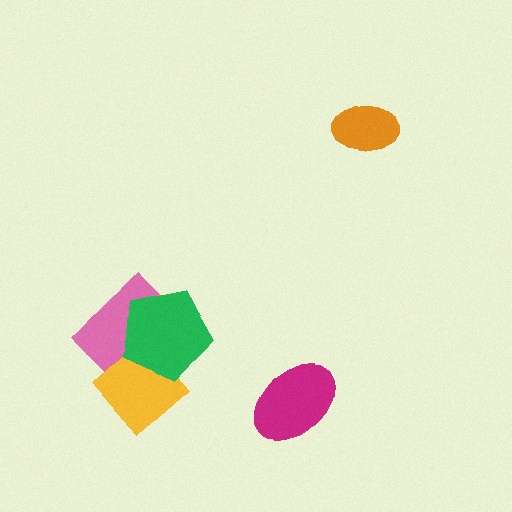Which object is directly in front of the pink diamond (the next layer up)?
The yellow diamond is directly in front of the pink diamond.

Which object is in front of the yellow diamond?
The green pentagon is in front of the yellow diamond.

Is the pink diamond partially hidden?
Yes, it is partially covered by another shape.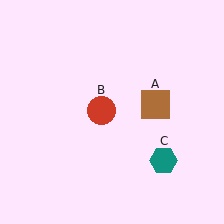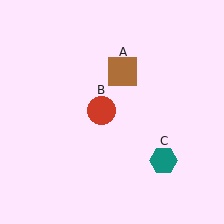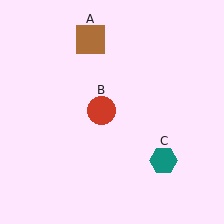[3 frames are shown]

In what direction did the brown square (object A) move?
The brown square (object A) moved up and to the left.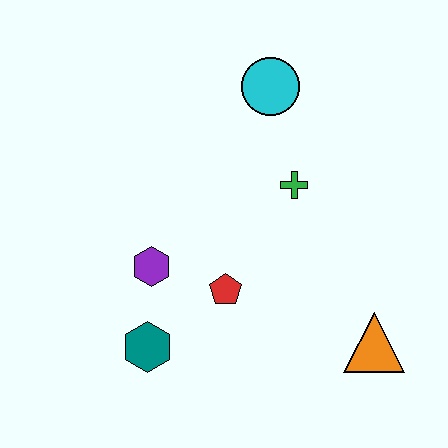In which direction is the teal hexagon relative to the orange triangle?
The teal hexagon is to the left of the orange triangle.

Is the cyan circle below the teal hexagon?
No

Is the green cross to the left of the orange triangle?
Yes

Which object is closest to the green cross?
The cyan circle is closest to the green cross.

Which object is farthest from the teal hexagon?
The cyan circle is farthest from the teal hexagon.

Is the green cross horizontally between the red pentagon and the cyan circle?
No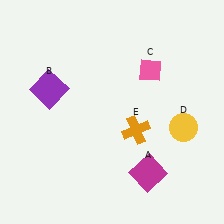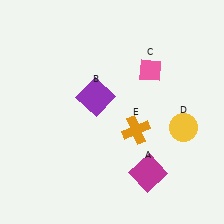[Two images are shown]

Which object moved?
The purple square (B) moved right.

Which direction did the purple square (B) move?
The purple square (B) moved right.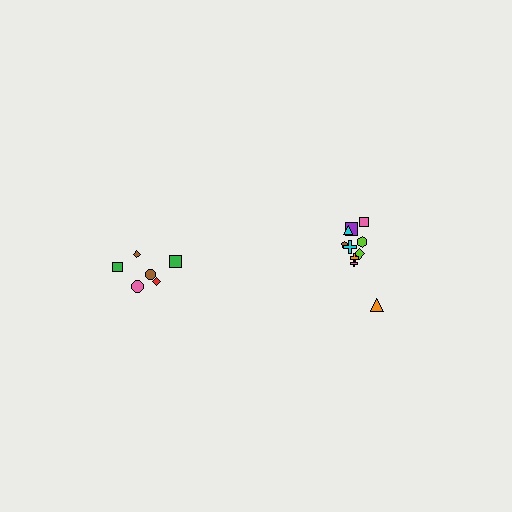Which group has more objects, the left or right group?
The right group.